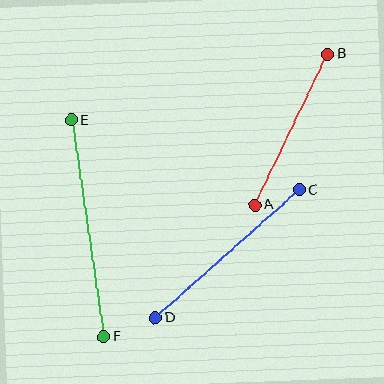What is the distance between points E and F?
The distance is approximately 218 pixels.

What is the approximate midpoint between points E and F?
The midpoint is at approximately (88, 228) pixels.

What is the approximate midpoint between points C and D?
The midpoint is at approximately (227, 254) pixels.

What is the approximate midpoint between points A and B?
The midpoint is at approximately (291, 130) pixels.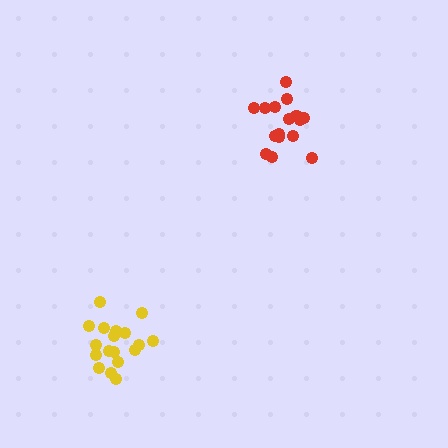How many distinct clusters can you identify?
There are 2 distinct clusters.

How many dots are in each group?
Group 1: 17 dots, Group 2: 18 dots (35 total).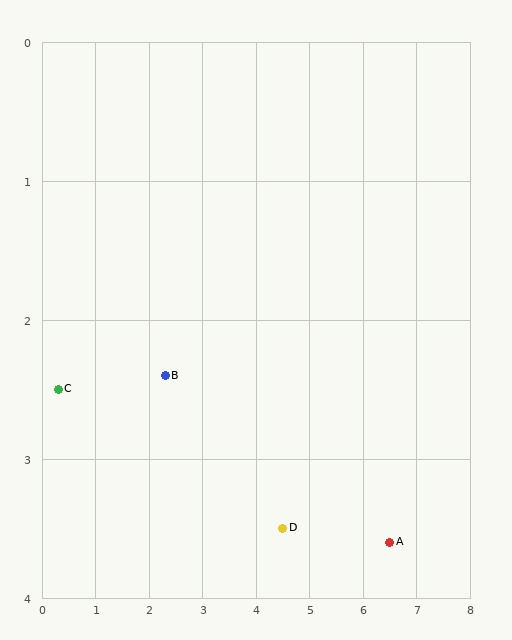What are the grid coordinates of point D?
Point D is at approximately (4.5, 3.5).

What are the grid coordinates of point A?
Point A is at approximately (6.5, 3.6).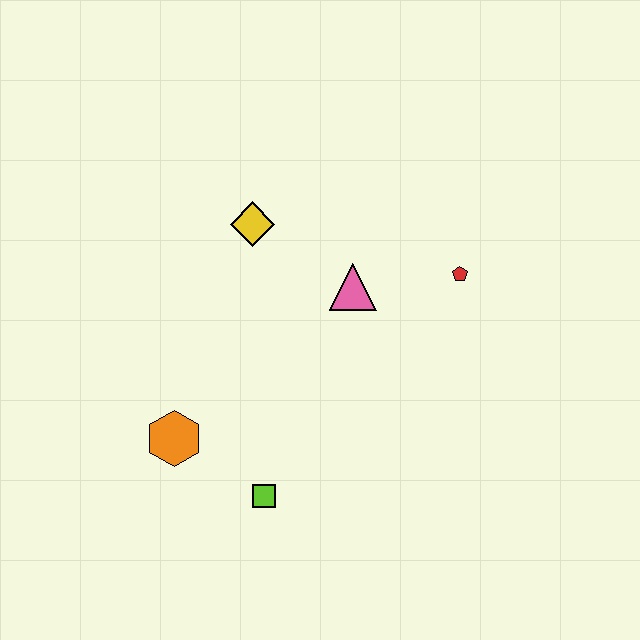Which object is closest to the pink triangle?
The red pentagon is closest to the pink triangle.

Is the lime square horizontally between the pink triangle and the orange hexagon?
Yes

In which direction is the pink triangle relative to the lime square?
The pink triangle is above the lime square.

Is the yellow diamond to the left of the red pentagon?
Yes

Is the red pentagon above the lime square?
Yes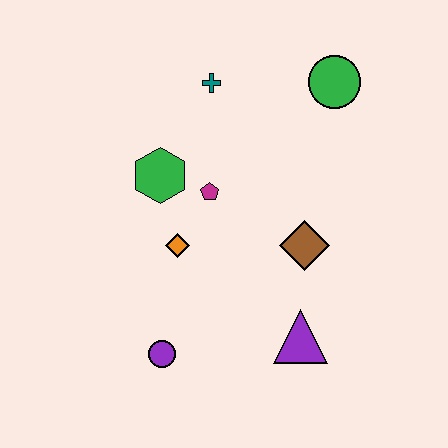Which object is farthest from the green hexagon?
The purple triangle is farthest from the green hexagon.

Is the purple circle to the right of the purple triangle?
No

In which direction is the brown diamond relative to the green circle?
The brown diamond is below the green circle.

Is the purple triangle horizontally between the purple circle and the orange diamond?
No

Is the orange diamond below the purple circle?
No